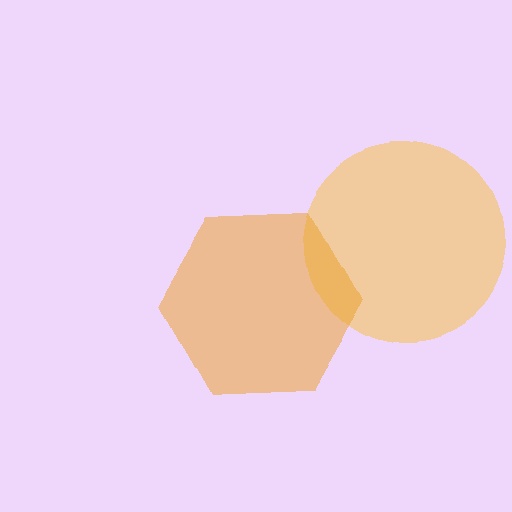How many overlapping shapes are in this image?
There are 2 overlapping shapes in the image.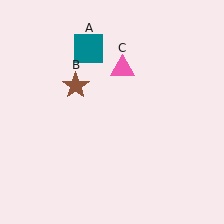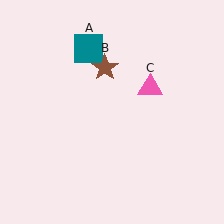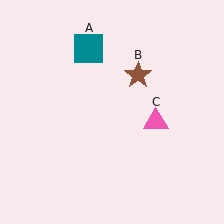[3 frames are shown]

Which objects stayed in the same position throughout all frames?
Teal square (object A) remained stationary.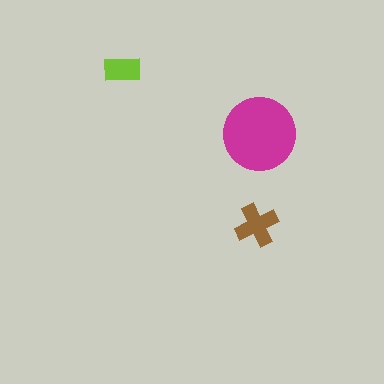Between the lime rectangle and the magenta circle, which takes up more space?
The magenta circle.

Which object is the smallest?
The lime rectangle.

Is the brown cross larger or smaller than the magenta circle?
Smaller.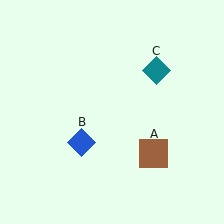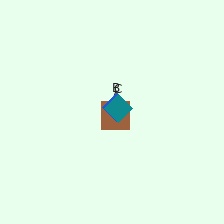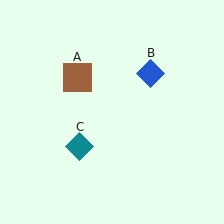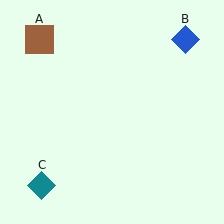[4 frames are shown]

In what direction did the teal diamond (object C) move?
The teal diamond (object C) moved down and to the left.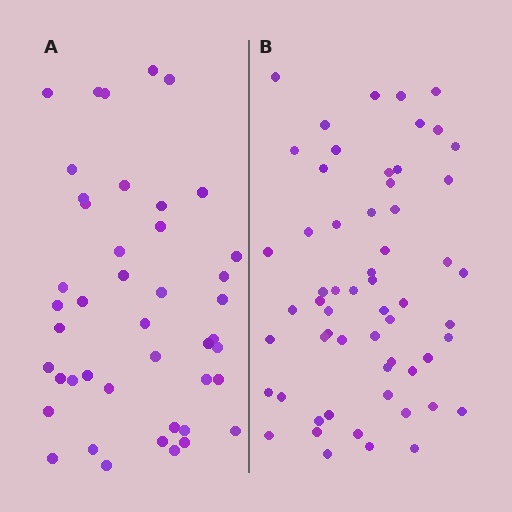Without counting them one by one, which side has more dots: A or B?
Region B (the right region) has more dots.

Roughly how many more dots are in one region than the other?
Region B has approximately 15 more dots than region A.